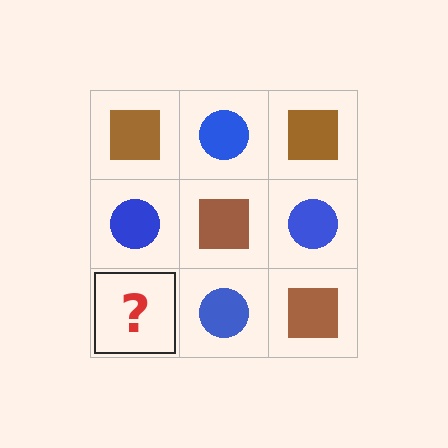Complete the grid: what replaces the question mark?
The question mark should be replaced with a brown square.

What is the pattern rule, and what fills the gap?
The rule is that it alternates brown square and blue circle in a checkerboard pattern. The gap should be filled with a brown square.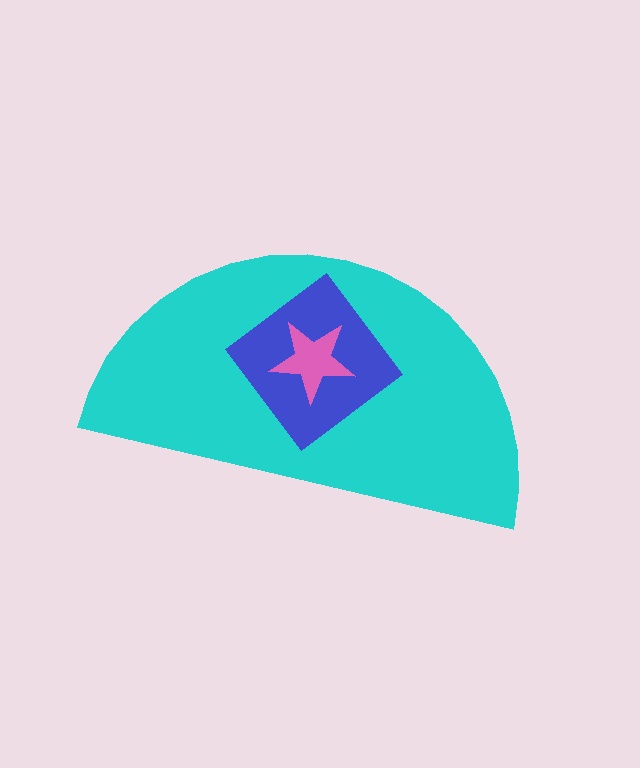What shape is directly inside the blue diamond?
The pink star.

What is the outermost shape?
The cyan semicircle.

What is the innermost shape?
The pink star.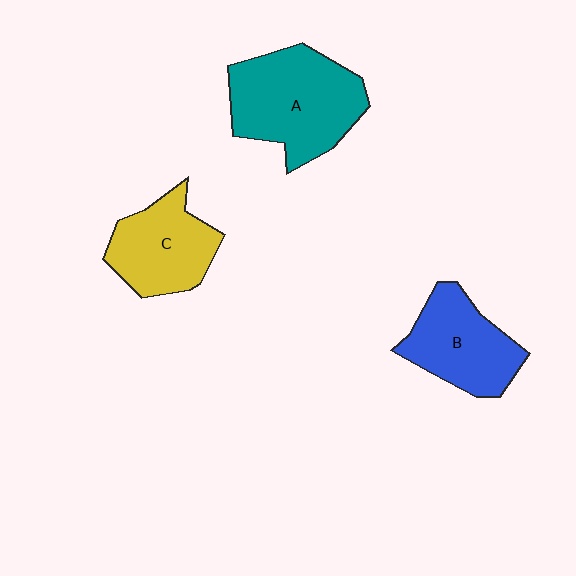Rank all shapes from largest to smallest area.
From largest to smallest: A (teal), B (blue), C (yellow).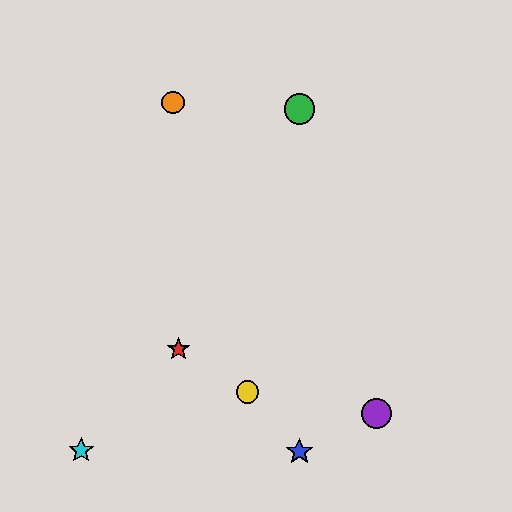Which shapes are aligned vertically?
The blue star, the green circle are aligned vertically.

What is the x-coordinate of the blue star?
The blue star is at x≈299.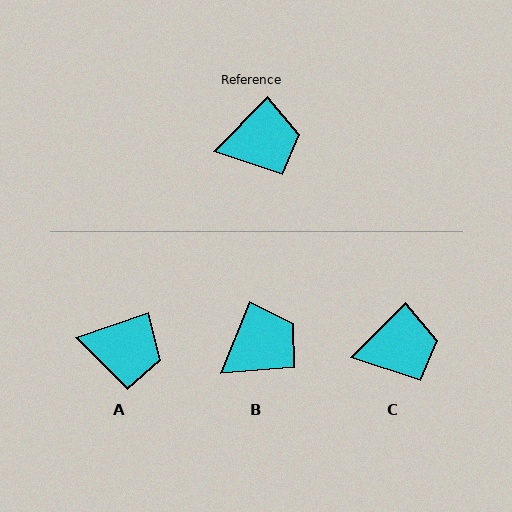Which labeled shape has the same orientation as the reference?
C.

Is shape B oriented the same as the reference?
No, it is off by about 23 degrees.